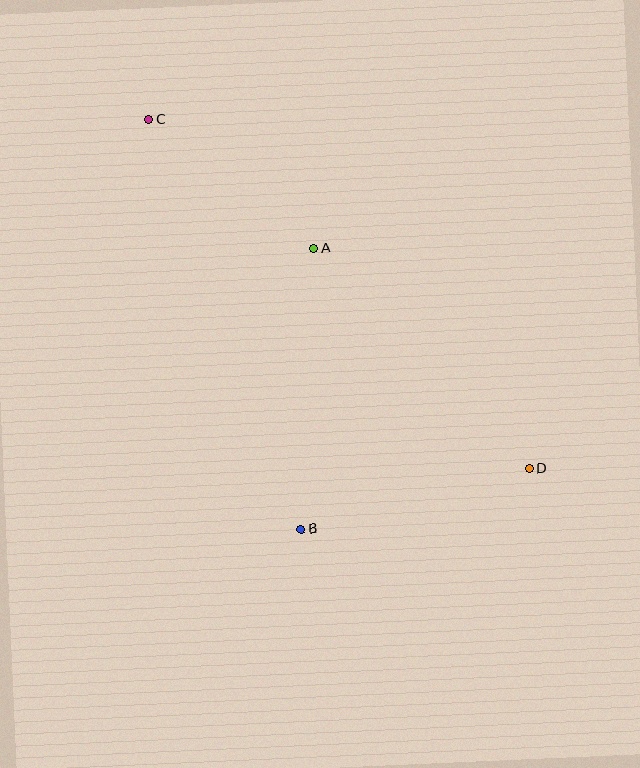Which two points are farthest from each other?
Points C and D are farthest from each other.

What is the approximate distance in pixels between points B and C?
The distance between B and C is approximately 437 pixels.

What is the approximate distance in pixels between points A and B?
The distance between A and B is approximately 281 pixels.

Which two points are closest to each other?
Points A and C are closest to each other.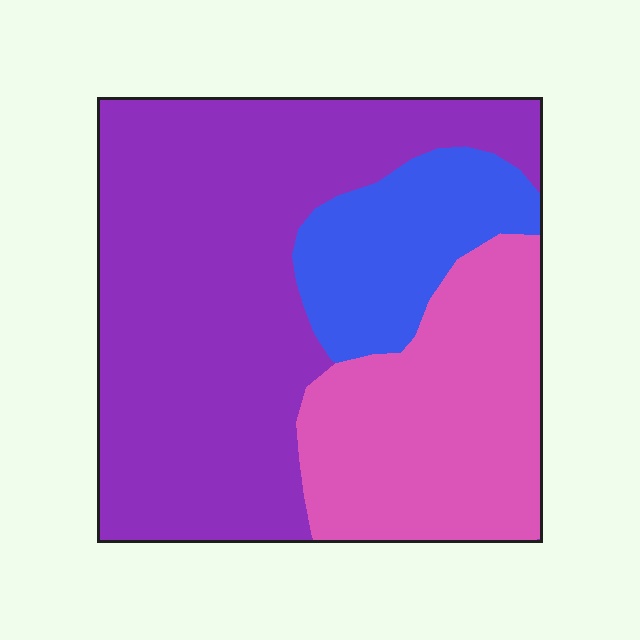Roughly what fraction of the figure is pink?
Pink covers about 30% of the figure.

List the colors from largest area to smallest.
From largest to smallest: purple, pink, blue.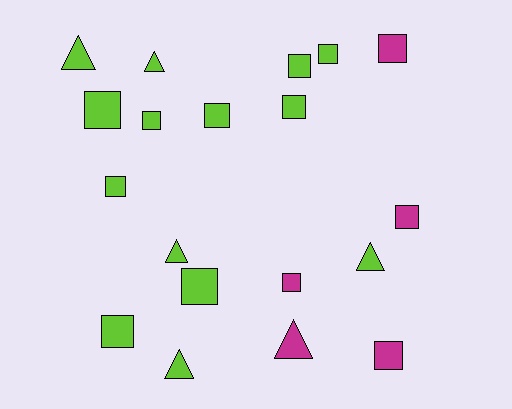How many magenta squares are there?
There are 4 magenta squares.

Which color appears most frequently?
Lime, with 14 objects.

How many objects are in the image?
There are 19 objects.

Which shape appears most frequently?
Square, with 13 objects.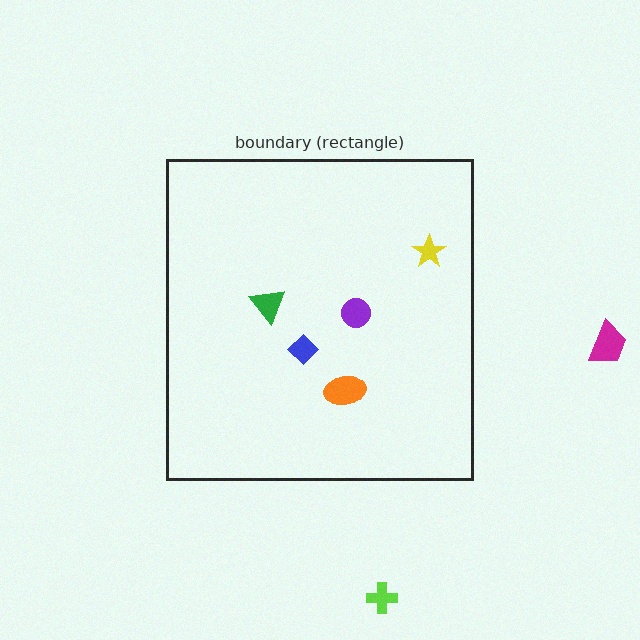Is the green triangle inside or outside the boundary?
Inside.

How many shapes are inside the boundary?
5 inside, 2 outside.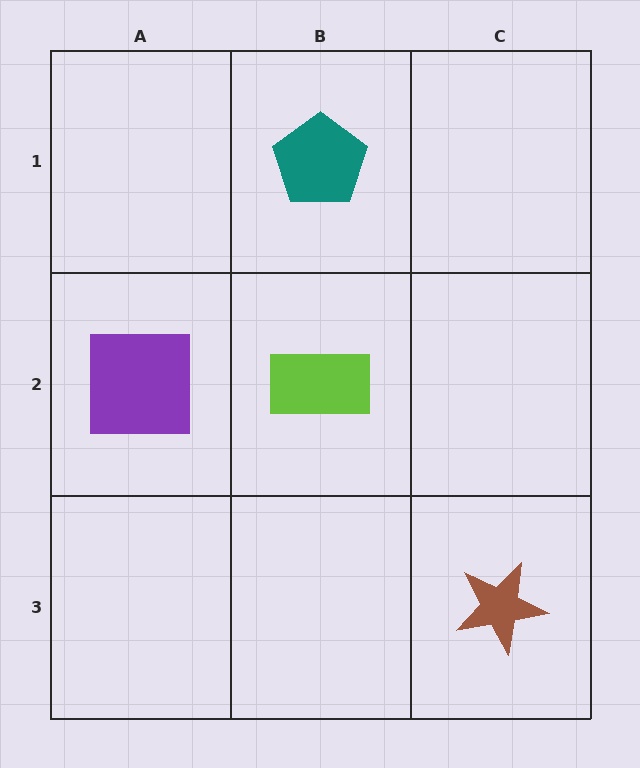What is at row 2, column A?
A purple square.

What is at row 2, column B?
A lime rectangle.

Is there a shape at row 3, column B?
No, that cell is empty.